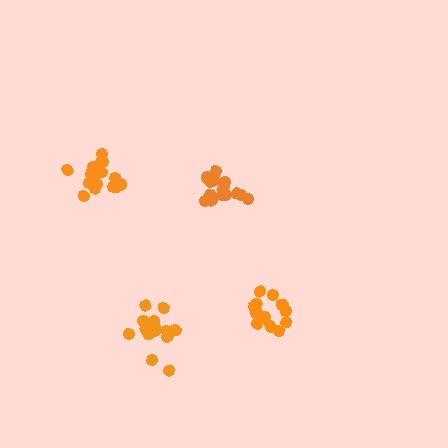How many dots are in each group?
Group 1: 15 dots, Group 2: 16 dots, Group 3: 19 dots, Group 4: 17 dots (67 total).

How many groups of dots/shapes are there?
There are 4 groups.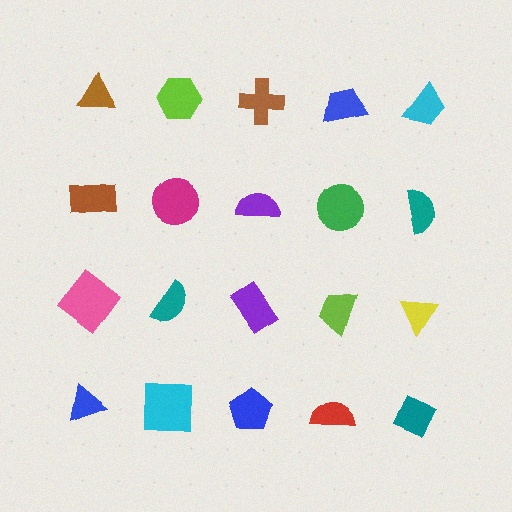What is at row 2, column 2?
A magenta circle.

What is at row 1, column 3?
A brown cross.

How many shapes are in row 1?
5 shapes.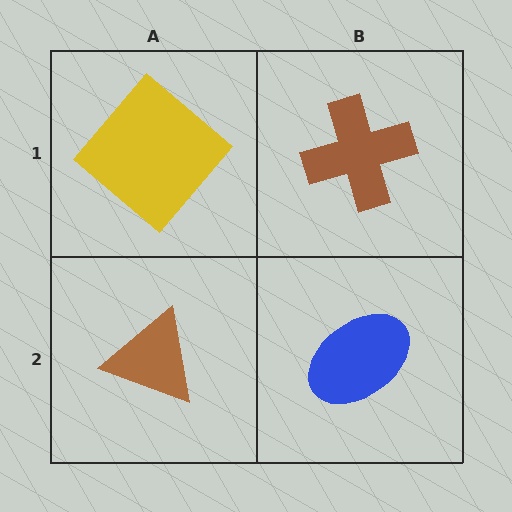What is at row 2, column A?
A brown triangle.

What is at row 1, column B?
A brown cross.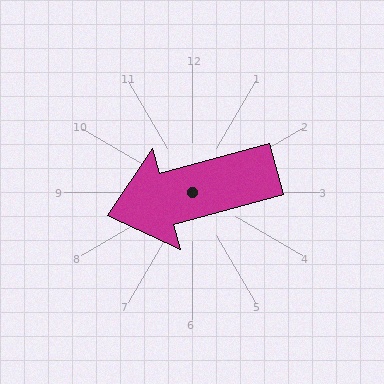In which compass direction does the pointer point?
West.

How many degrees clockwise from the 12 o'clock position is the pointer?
Approximately 255 degrees.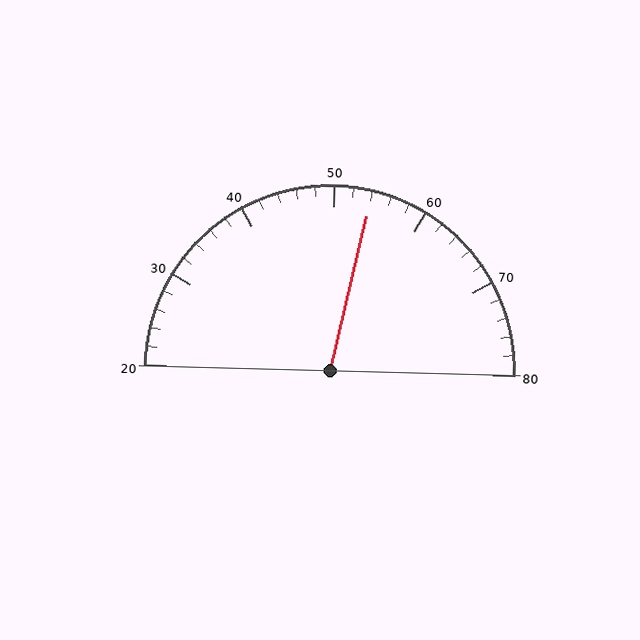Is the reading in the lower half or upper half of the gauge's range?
The reading is in the upper half of the range (20 to 80).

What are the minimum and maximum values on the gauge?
The gauge ranges from 20 to 80.